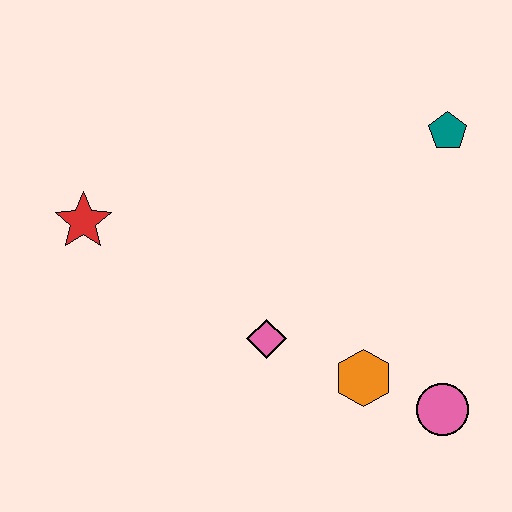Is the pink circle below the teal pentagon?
Yes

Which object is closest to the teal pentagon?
The orange hexagon is closest to the teal pentagon.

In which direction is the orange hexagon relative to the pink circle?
The orange hexagon is to the left of the pink circle.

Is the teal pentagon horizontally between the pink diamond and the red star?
No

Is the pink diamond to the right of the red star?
Yes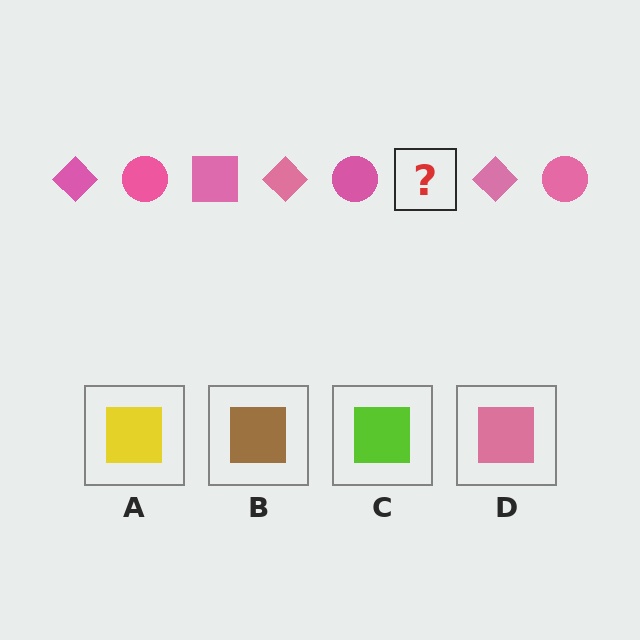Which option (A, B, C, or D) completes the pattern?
D.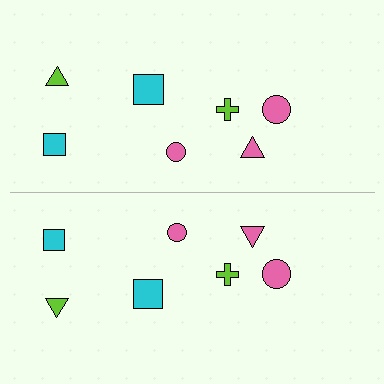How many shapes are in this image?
There are 14 shapes in this image.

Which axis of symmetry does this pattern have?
The pattern has a horizontal axis of symmetry running through the center of the image.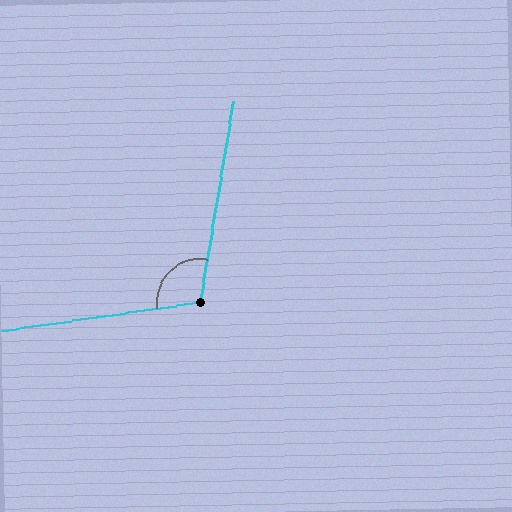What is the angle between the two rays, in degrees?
Approximately 108 degrees.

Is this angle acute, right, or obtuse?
It is obtuse.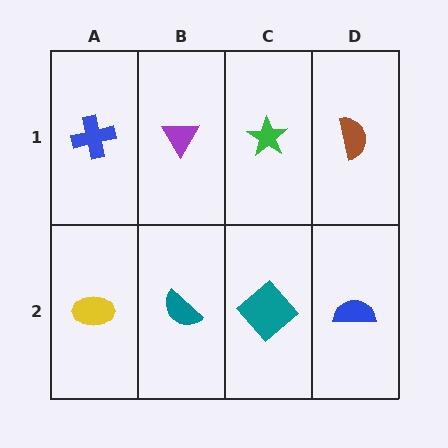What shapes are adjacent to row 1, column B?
A teal semicircle (row 2, column B), a blue cross (row 1, column A), a green star (row 1, column C).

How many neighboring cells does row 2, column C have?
3.